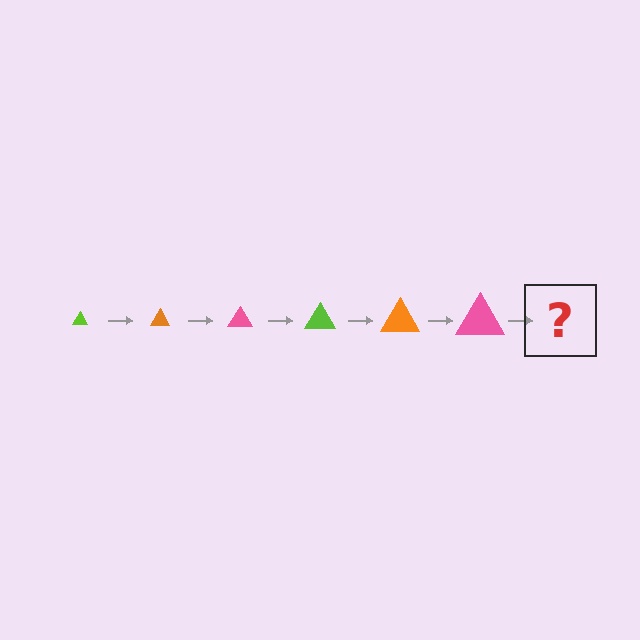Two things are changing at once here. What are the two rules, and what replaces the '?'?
The two rules are that the triangle grows larger each step and the color cycles through lime, orange, and pink. The '?' should be a lime triangle, larger than the previous one.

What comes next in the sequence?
The next element should be a lime triangle, larger than the previous one.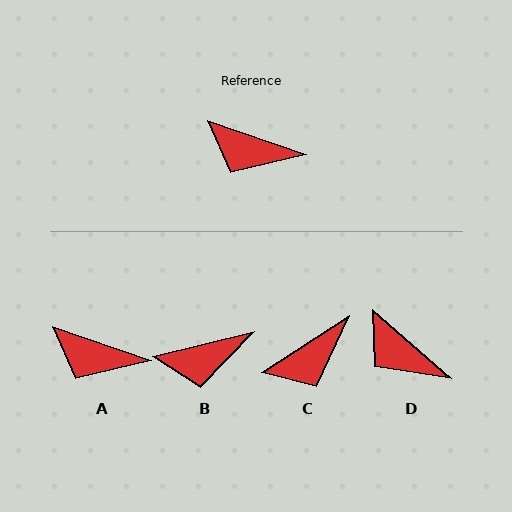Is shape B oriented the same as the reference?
No, it is off by about 32 degrees.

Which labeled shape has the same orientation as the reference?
A.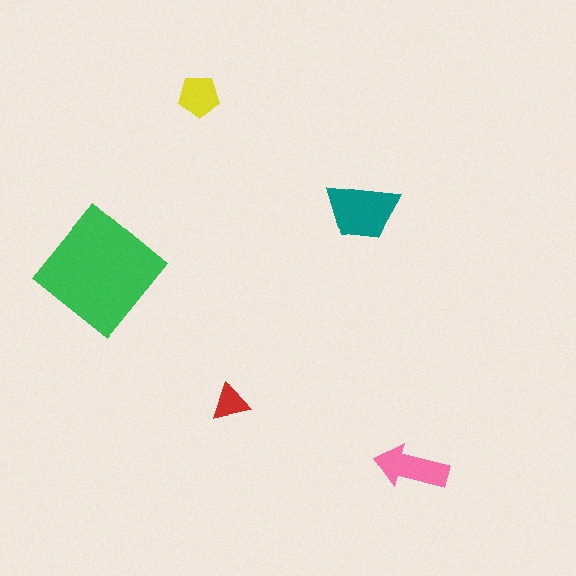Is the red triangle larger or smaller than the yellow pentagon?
Smaller.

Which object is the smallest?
The red triangle.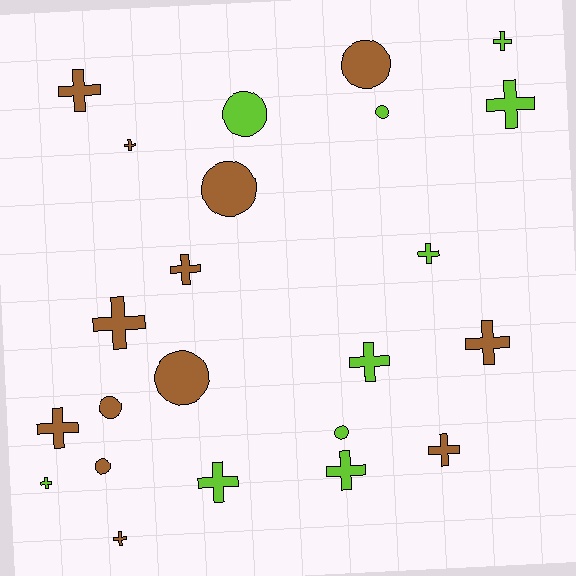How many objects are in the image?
There are 23 objects.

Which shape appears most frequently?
Cross, with 15 objects.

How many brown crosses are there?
There are 8 brown crosses.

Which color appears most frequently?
Brown, with 13 objects.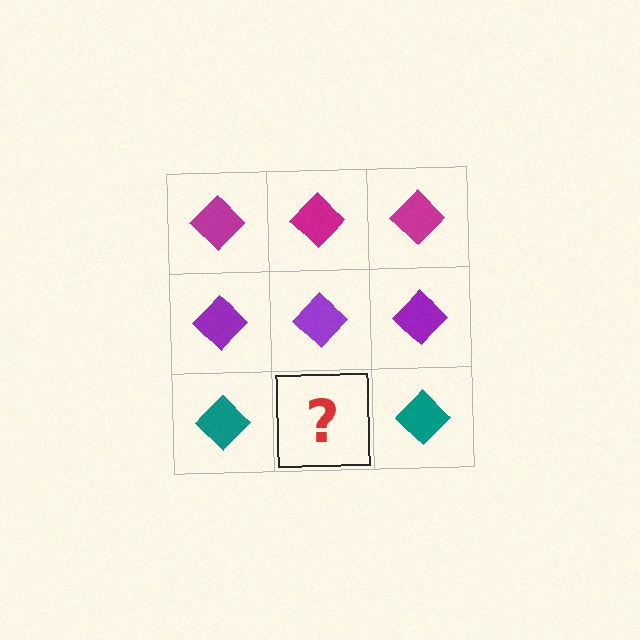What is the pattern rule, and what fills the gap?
The rule is that each row has a consistent color. The gap should be filled with a teal diamond.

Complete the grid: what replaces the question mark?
The question mark should be replaced with a teal diamond.